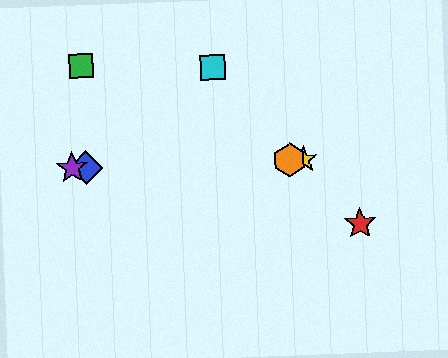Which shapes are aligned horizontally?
The blue diamond, the yellow star, the purple star, the orange hexagon are aligned horizontally.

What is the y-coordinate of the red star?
The red star is at y≈224.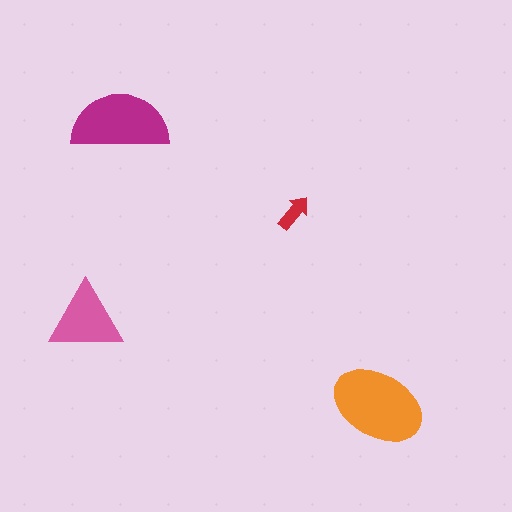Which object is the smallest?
The red arrow.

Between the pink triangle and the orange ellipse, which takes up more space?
The orange ellipse.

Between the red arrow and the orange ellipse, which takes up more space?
The orange ellipse.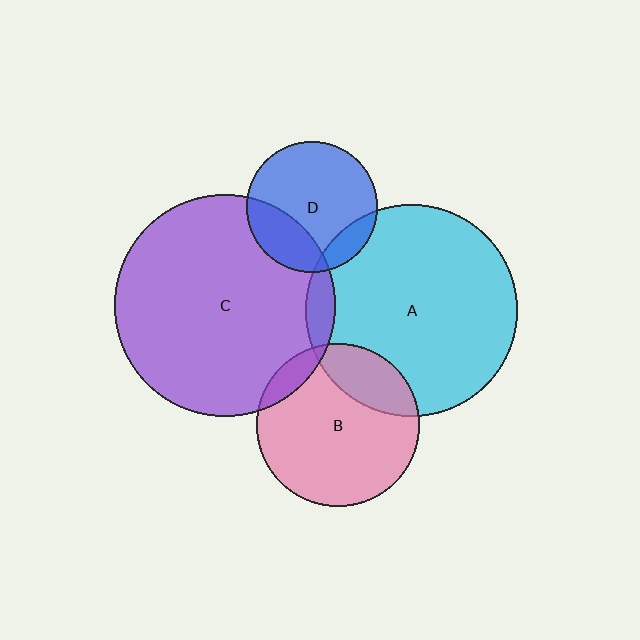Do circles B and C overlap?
Yes.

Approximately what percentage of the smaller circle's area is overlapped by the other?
Approximately 10%.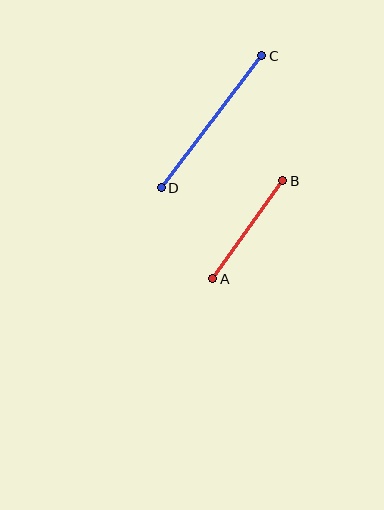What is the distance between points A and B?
The distance is approximately 120 pixels.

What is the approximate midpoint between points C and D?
The midpoint is at approximately (212, 122) pixels.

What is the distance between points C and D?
The distance is approximately 166 pixels.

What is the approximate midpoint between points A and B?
The midpoint is at approximately (248, 230) pixels.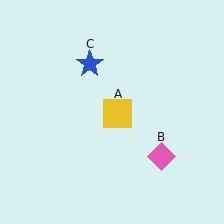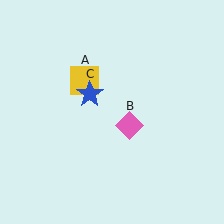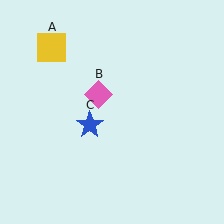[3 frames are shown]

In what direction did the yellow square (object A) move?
The yellow square (object A) moved up and to the left.